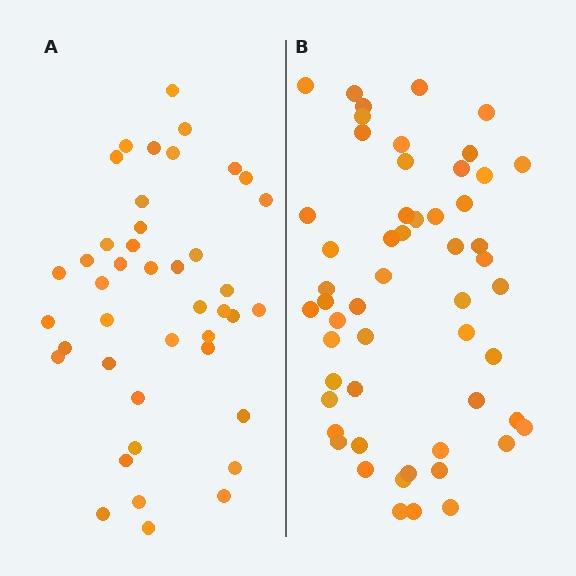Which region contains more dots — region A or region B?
Region B (the right region) has more dots.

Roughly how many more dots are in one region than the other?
Region B has roughly 12 or so more dots than region A.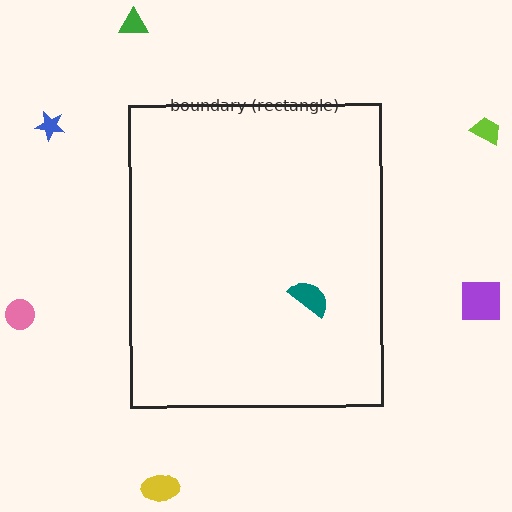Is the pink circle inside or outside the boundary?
Outside.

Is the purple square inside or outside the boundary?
Outside.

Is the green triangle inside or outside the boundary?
Outside.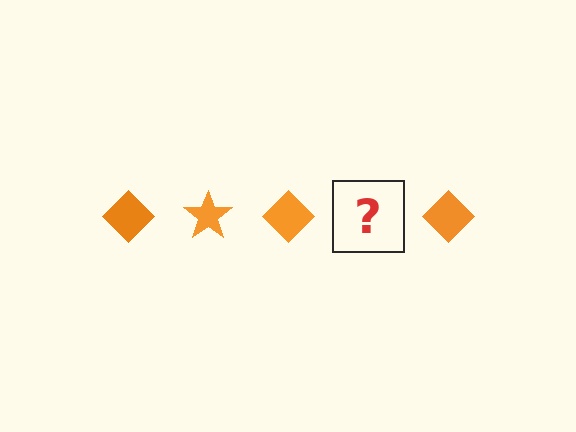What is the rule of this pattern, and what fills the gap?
The rule is that the pattern cycles through diamond, star shapes in orange. The gap should be filled with an orange star.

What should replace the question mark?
The question mark should be replaced with an orange star.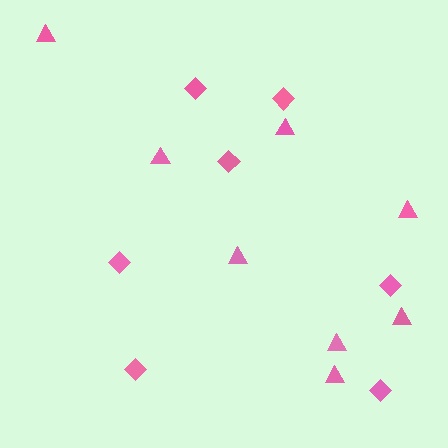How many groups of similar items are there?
There are 2 groups: one group of diamonds (7) and one group of triangles (8).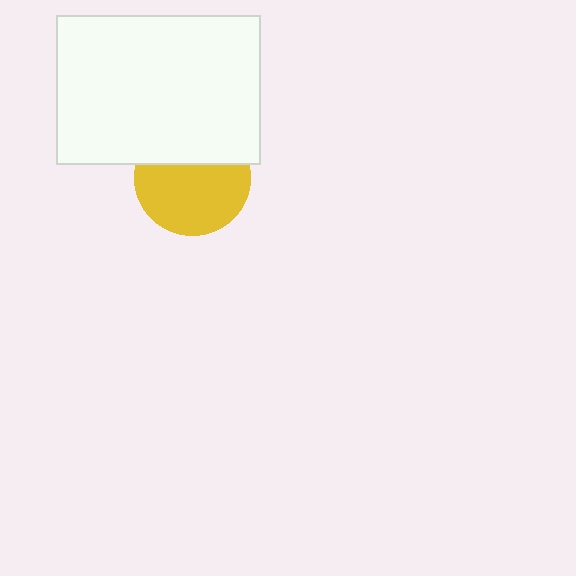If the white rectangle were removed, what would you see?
You would see the complete yellow circle.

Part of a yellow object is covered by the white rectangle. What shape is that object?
It is a circle.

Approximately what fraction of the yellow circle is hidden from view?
Roughly 37% of the yellow circle is hidden behind the white rectangle.